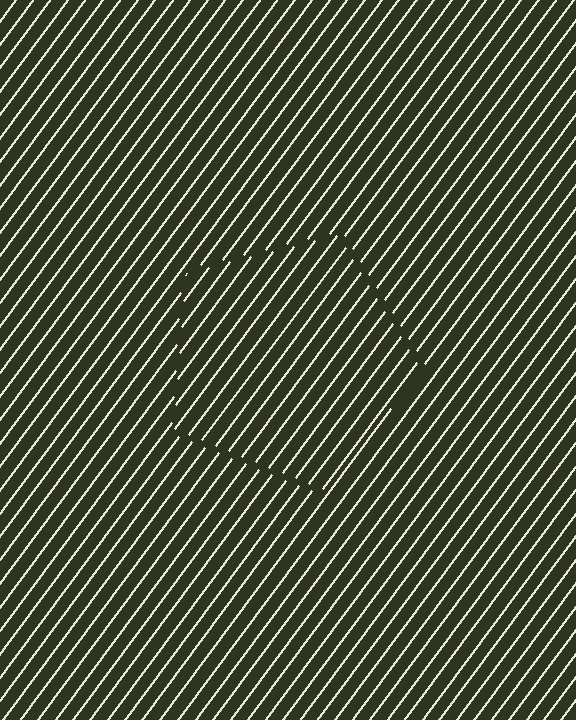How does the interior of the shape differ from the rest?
The interior of the shape contains the same grating, shifted by half a period — the contour is defined by the phase discontinuity where line-ends from the inner and outer gratings abut.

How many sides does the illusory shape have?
5 sides — the line-ends trace a pentagon.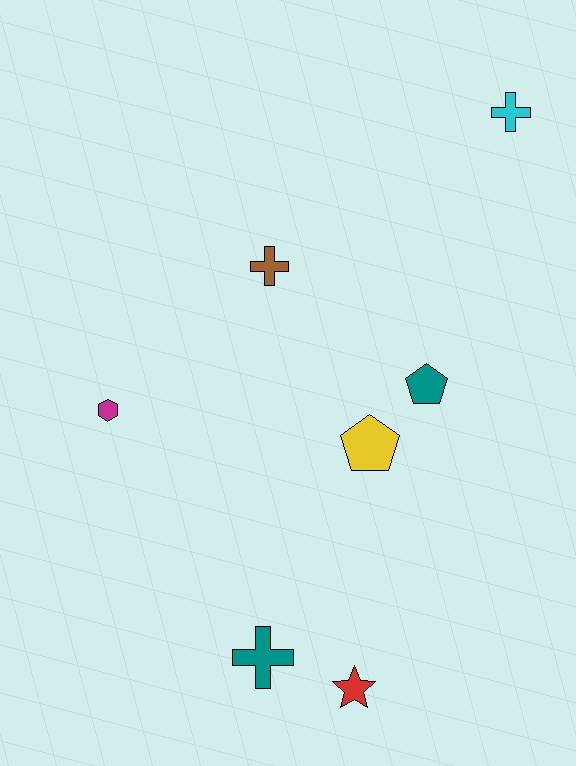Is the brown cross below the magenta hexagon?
No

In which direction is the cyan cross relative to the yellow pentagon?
The cyan cross is above the yellow pentagon.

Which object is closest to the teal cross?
The red star is closest to the teal cross.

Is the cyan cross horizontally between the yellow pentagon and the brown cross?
No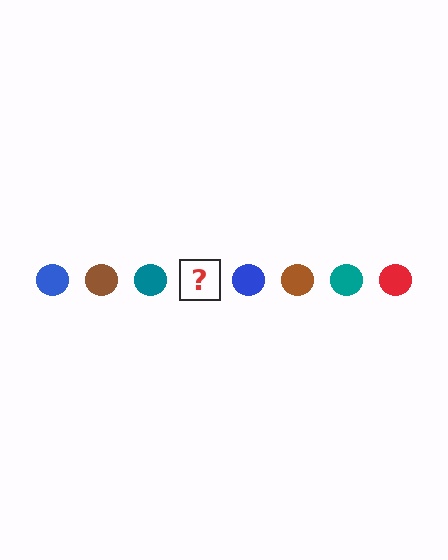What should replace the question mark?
The question mark should be replaced with a red circle.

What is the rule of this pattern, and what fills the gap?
The rule is that the pattern cycles through blue, brown, teal, red circles. The gap should be filled with a red circle.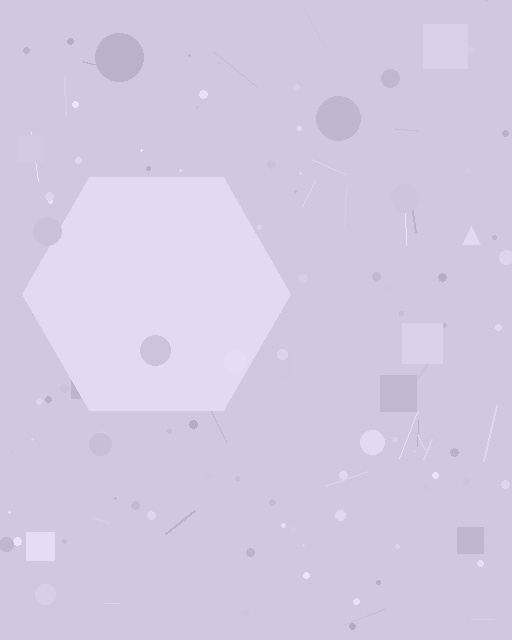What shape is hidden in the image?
A hexagon is hidden in the image.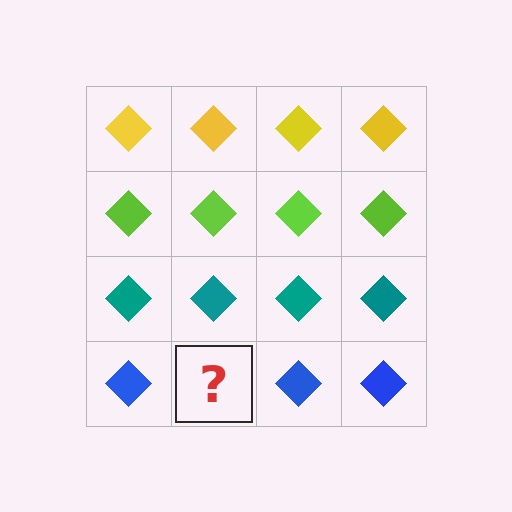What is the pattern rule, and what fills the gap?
The rule is that each row has a consistent color. The gap should be filled with a blue diamond.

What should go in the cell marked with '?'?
The missing cell should contain a blue diamond.